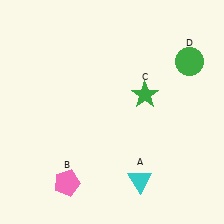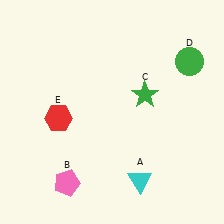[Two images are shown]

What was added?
A red hexagon (E) was added in Image 2.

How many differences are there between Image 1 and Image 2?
There is 1 difference between the two images.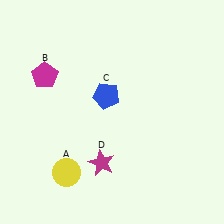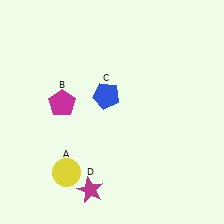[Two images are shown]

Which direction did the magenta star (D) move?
The magenta star (D) moved down.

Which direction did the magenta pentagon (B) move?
The magenta pentagon (B) moved down.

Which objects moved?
The objects that moved are: the magenta pentagon (B), the magenta star (D).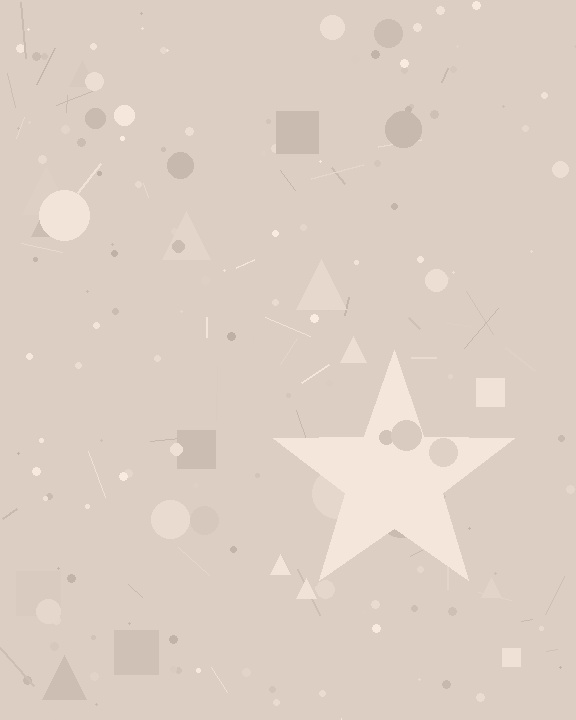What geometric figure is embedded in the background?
A star is embedded in the background.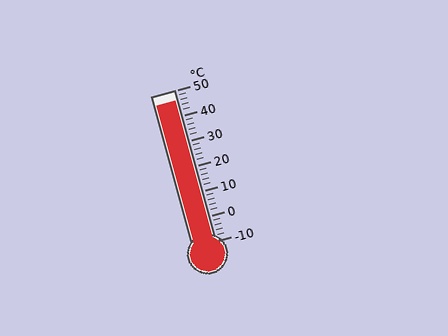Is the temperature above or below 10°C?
The temperature is above 10°C.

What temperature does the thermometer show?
The thermometer shows approximately 46°C.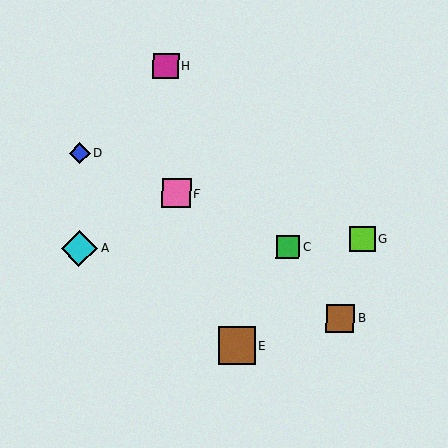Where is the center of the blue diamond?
The center of the blue diamond is at (80, 153).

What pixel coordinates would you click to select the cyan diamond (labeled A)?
Click at (79, 248) to select the cyan diamond A.